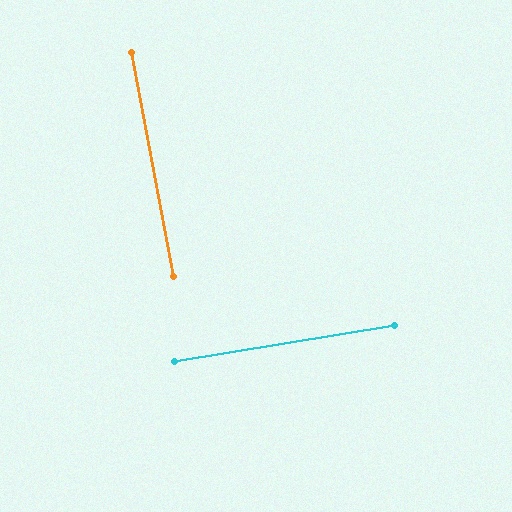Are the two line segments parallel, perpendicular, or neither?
Perpendicular — they meet at approximately 89°.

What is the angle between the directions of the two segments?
Approximately 89 degrees.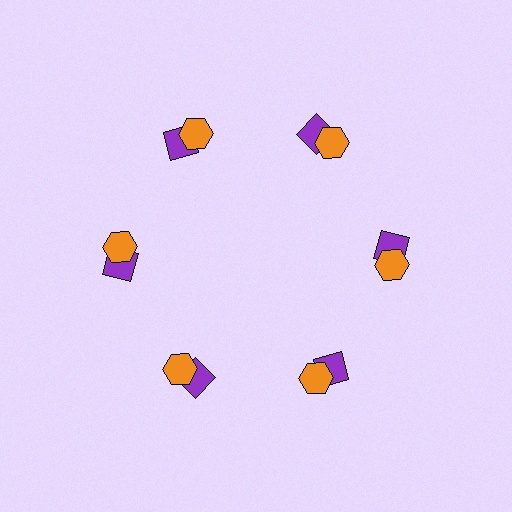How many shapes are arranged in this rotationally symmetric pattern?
There are 12 shapes, arranged in 6 groups of 2.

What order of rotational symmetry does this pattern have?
This pattern has 6-fold rotational symmetry.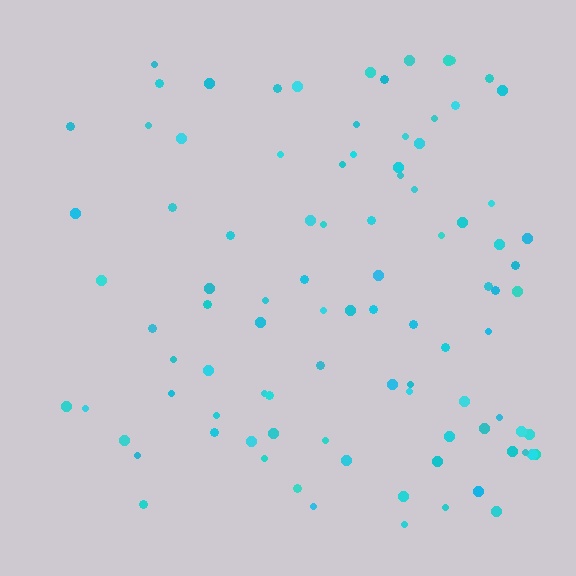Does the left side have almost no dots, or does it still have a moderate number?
Still a moderate number, just noticeably fewer than the right.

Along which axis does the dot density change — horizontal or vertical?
Horizontal.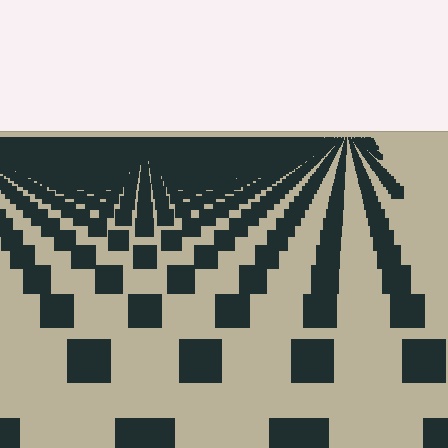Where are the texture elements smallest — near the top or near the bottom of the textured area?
Near the top.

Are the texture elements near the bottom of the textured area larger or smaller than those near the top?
Larger. Near the bottom, elements are closer to the viewer and appear at a bigger on-screen size.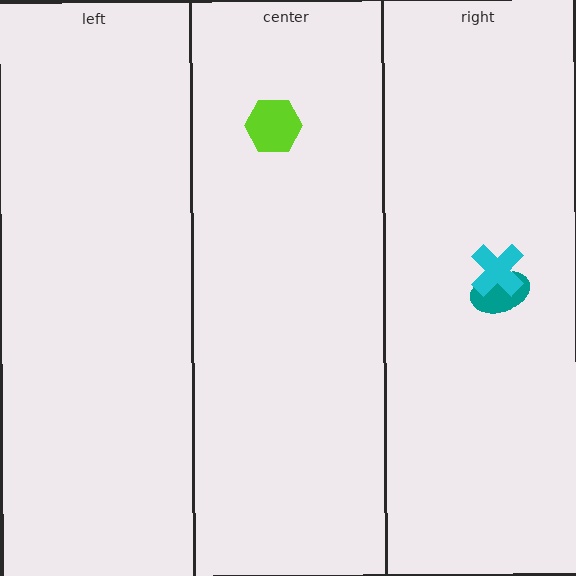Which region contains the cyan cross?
The right region.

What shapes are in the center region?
The lime hexagon.